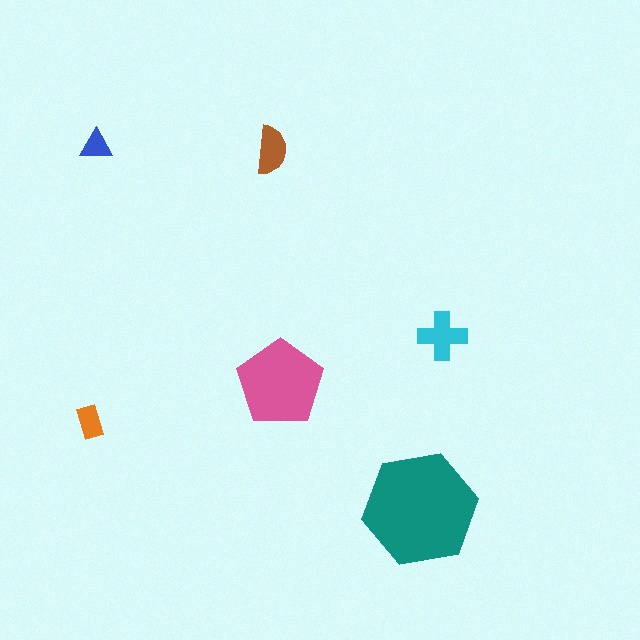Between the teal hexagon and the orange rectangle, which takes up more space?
The teal hexagon.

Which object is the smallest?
The blue triangle.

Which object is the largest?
The teal hexagon.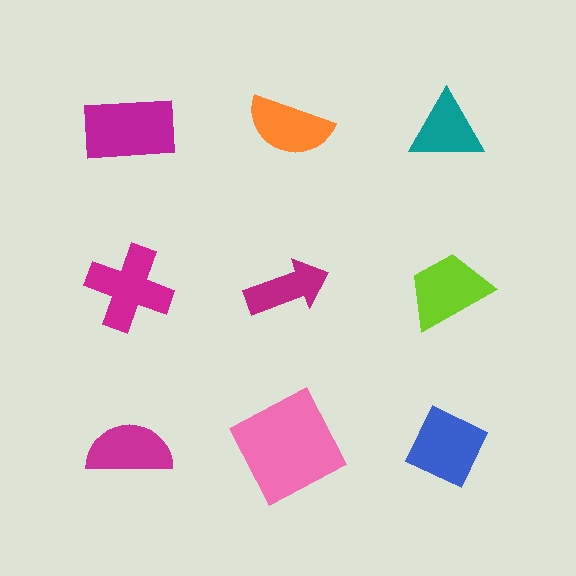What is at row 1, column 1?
A magenta rectangle.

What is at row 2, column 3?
A lime trapezoid.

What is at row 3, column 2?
A pink square.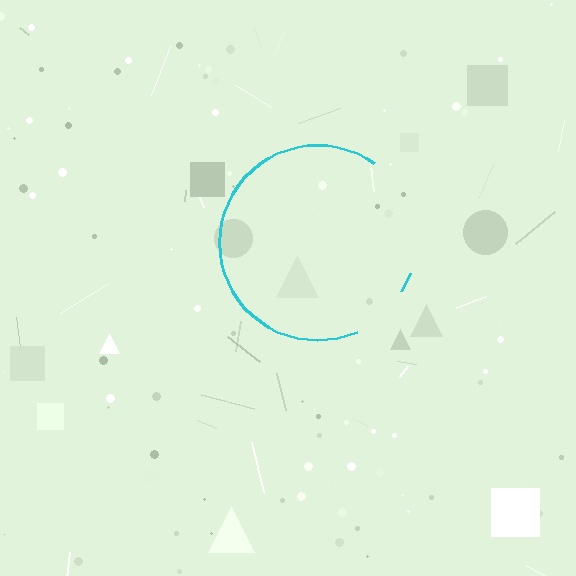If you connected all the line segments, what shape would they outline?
They would outline a circle.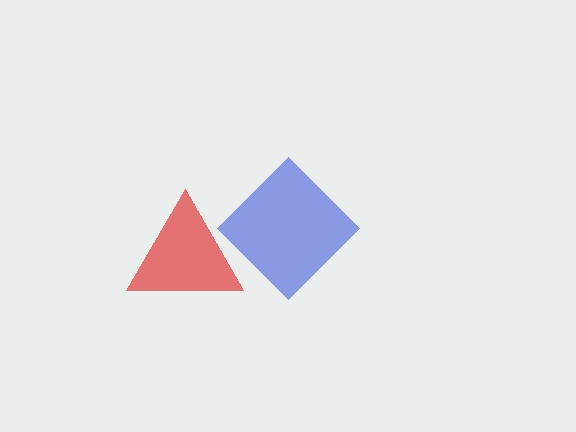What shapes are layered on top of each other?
The layered shapes are: a red triangle, a blue diamond.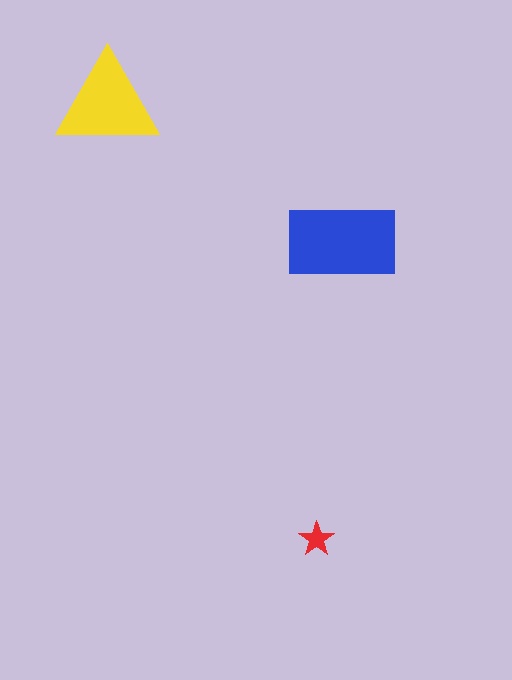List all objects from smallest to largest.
The red star, the yellow triangle, the blue rectangle.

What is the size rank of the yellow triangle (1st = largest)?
2nd.